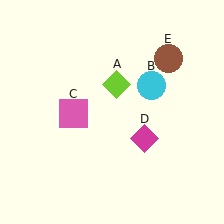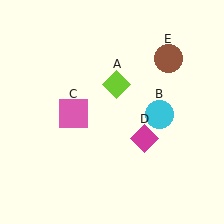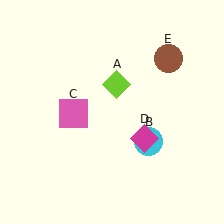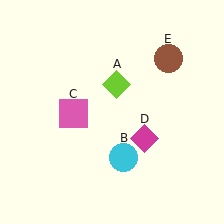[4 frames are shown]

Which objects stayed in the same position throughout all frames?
Lime diamond (object A) and pink square (object C) and magenta diamond (object D) and brown circle (object E) remained stationary.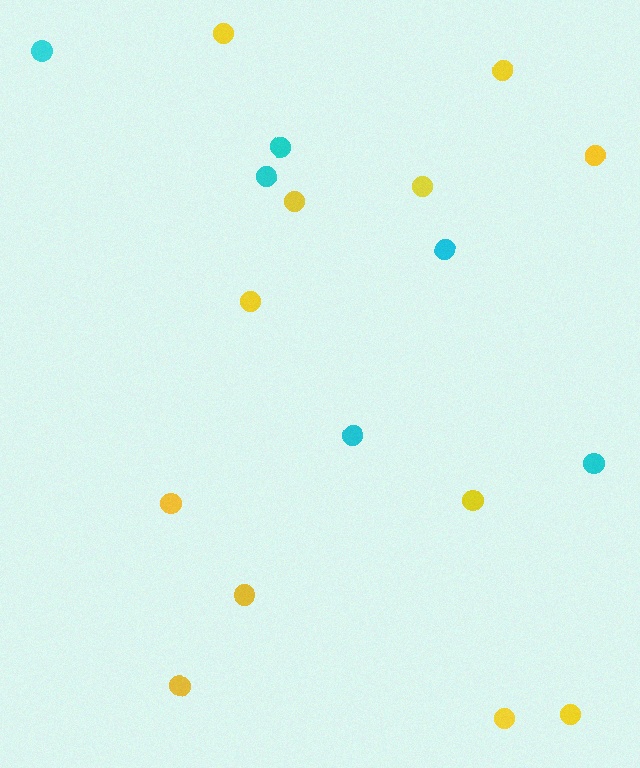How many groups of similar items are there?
There are 2 groups: one group of cyan circles (6) and one group of yellow circles (12).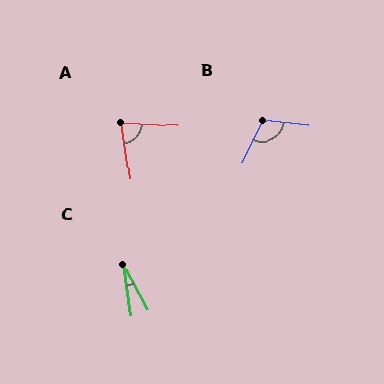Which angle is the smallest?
C, at approximately 21 degrees.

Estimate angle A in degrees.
Approximately 78 degrees.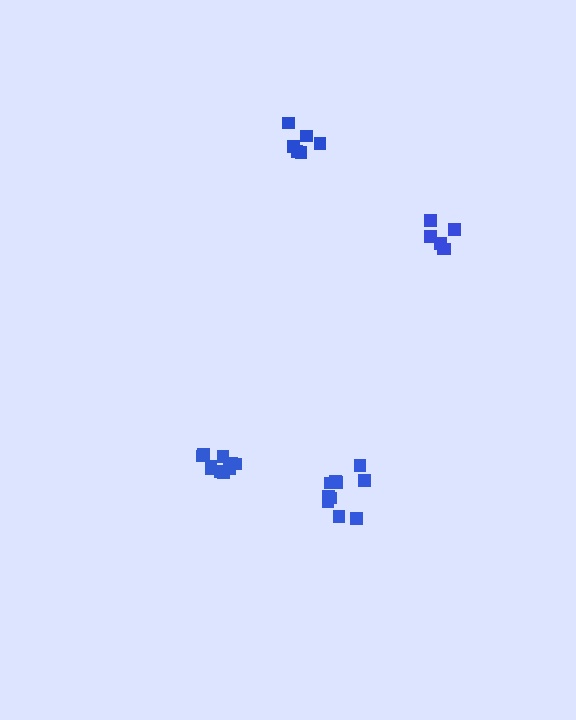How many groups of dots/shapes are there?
There are 4 groups.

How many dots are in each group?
Group 1: 10 dots, Group 2: 10 dots, Group 3: 6 dots, Group 4: 6 dots (32 total).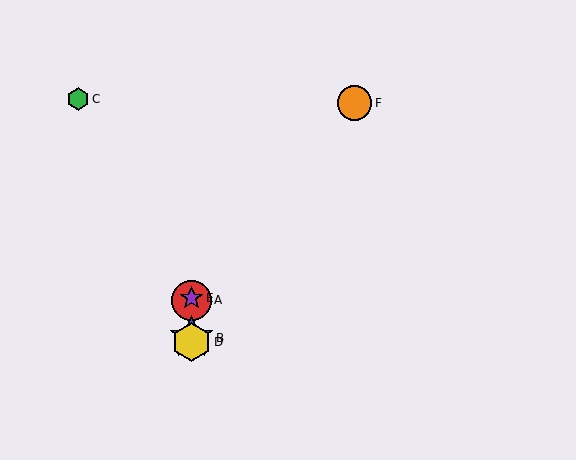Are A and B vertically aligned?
Yes, both are at x≈191.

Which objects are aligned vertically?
Objects A, B, D, E are aligned vertically.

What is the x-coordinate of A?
Object A is at x≈191.